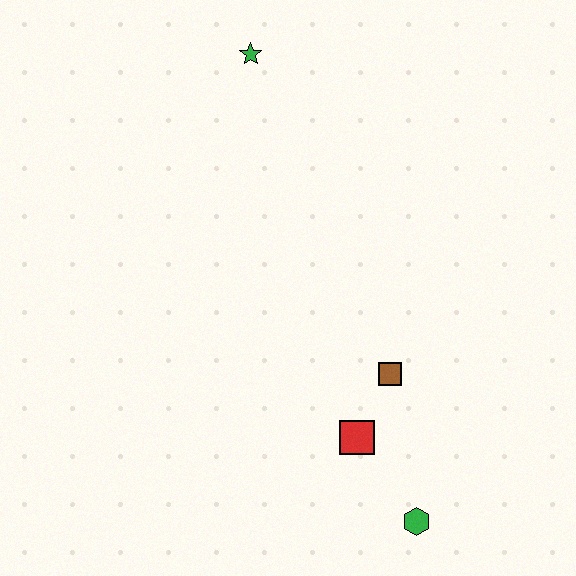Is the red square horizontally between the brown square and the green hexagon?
No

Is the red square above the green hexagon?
Yes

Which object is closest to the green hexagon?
The red square is closest to the green hexagon.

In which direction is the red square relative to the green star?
The red square is below the green star.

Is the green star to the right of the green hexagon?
No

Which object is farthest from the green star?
The green hexagon is farthest from the green star.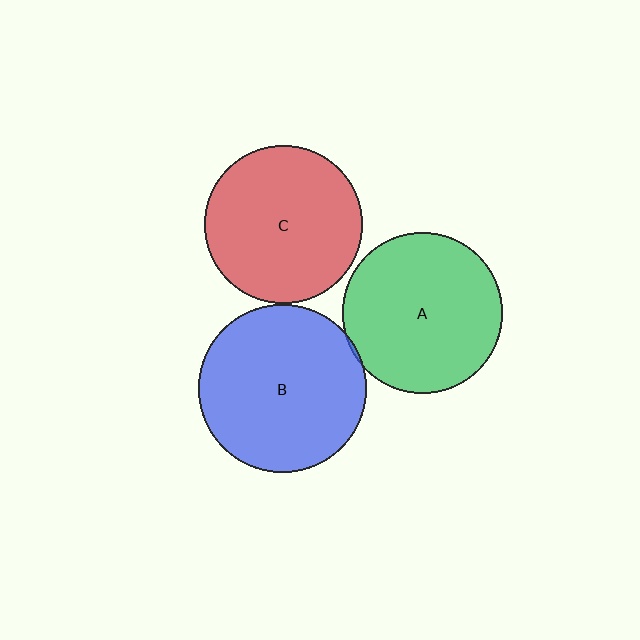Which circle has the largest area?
Circle B (blue).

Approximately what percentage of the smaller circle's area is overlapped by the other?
Approximately 5%.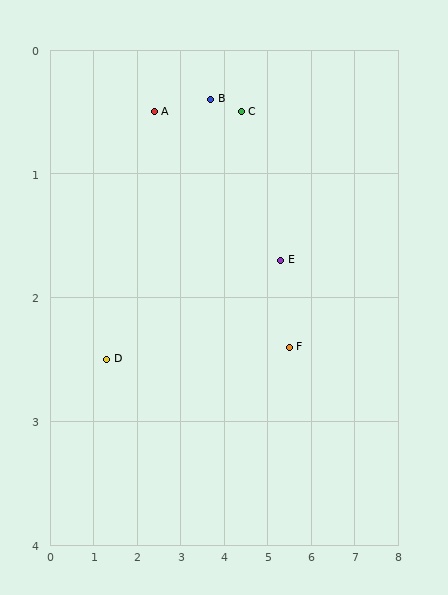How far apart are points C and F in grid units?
Points C and F are about 2.2 grid units apart.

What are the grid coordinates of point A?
Point A is at approximately (2.4, 0.5).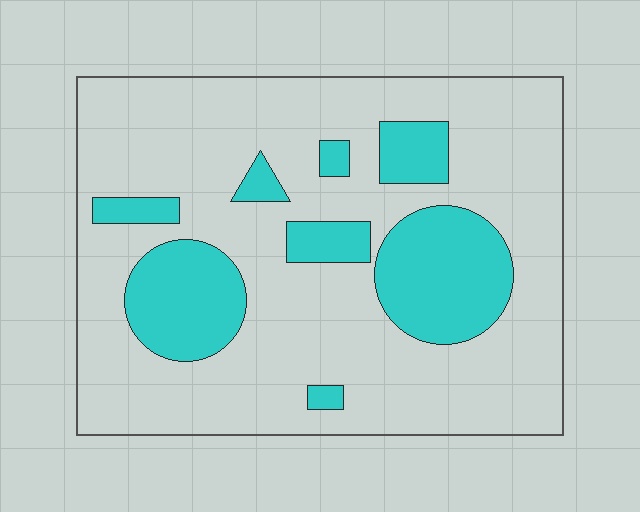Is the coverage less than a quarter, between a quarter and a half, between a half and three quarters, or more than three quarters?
Less than a quarter.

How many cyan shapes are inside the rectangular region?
8.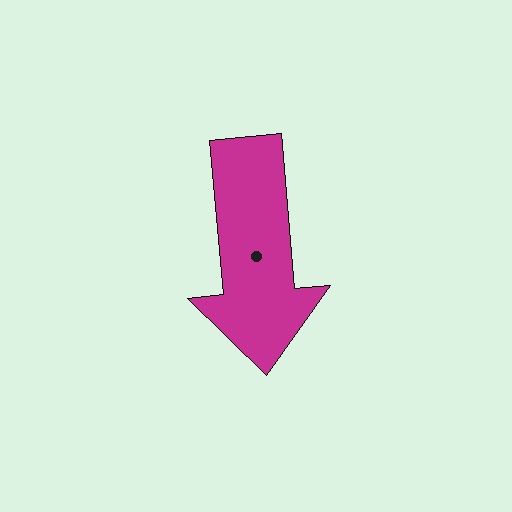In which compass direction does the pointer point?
South.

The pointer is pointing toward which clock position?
Roughly 6 o'clock.